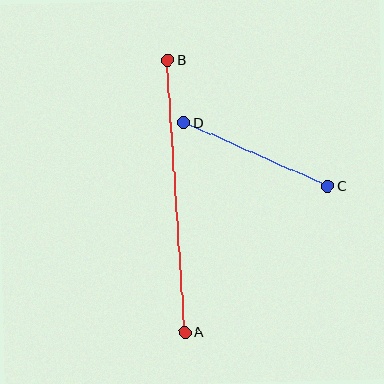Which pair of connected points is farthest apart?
Points A and B are farthest apart.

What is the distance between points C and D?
The distance is approximately 157 pixels.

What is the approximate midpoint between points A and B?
The midpoint is at approximately (176, 196) pixels.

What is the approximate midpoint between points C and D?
The midpoint is at approximately (256, 155) pixels.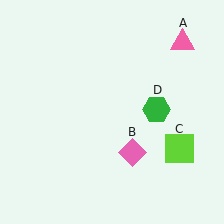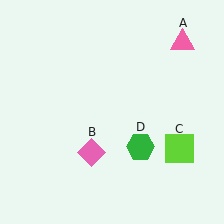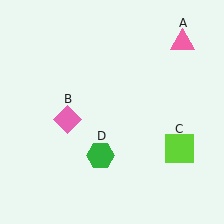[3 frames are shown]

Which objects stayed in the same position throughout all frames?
Pink triangle (object A) and lime square (object C) remained stationary.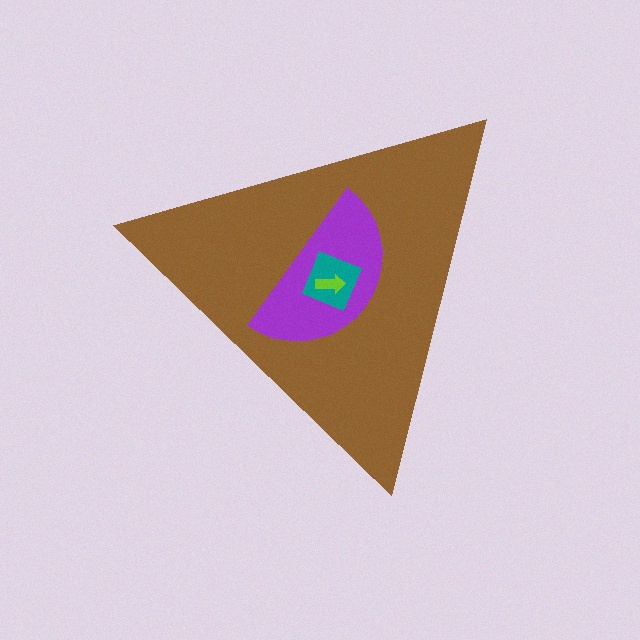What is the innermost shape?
The lime arrow.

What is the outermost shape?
The brown triangle.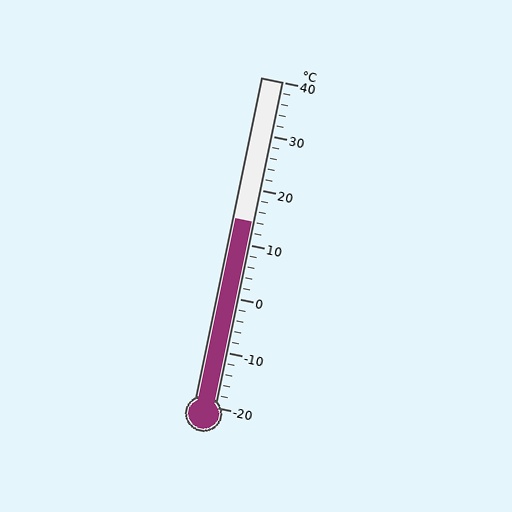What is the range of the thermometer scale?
The thermometer scale ranges from -20°C to 40°C.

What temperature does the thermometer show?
The thermometer shows approximately 14°C.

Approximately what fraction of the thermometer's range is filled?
The thermometer is filled to approximately 55% of its range.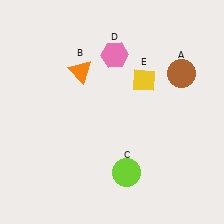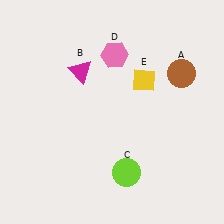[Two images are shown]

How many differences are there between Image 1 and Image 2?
There is 1 difference between the two images.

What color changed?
The triangle (B) changed from orange in Image 1 to magenta in Image 2.